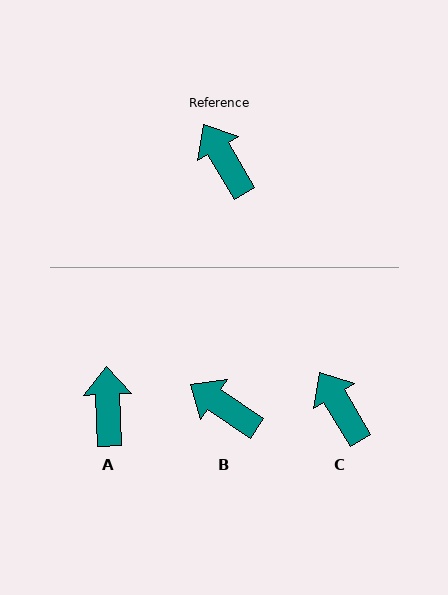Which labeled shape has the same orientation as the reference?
C.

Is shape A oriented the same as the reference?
No, it is off by about 29 degrees.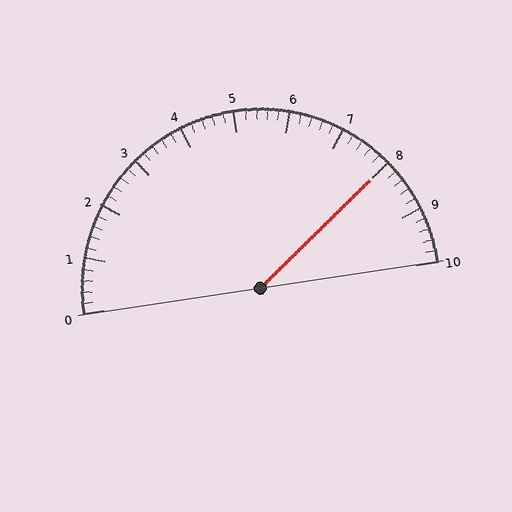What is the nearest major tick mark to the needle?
The nearest major tick mark is 8.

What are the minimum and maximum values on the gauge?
The gauge ranges from 0 to 10.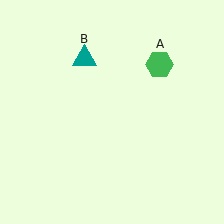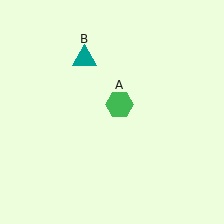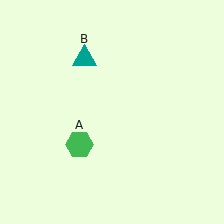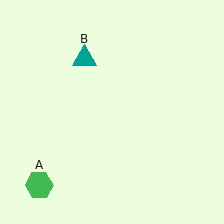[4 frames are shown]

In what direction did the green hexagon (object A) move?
The green hexagon (object A) moved down and to the left.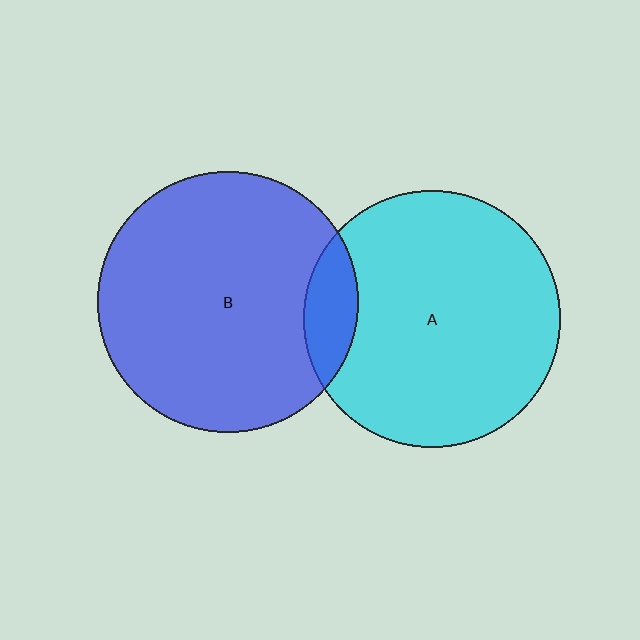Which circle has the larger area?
Circle B (blue).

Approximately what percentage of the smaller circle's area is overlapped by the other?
Approximately 10%.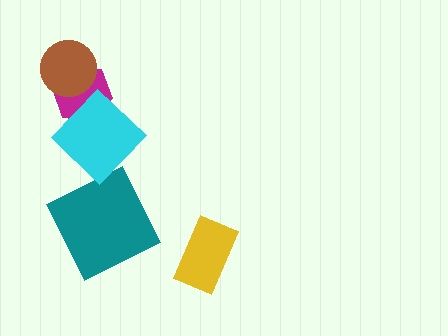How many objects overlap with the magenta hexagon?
2 objects overlap with the magenta hexagon.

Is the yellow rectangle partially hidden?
No, no other shape covers it.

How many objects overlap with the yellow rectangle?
0 objects overlap with the yellow rectangle.